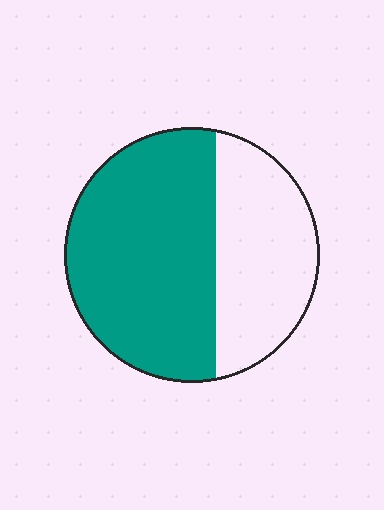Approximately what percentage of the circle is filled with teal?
Approximately 60%.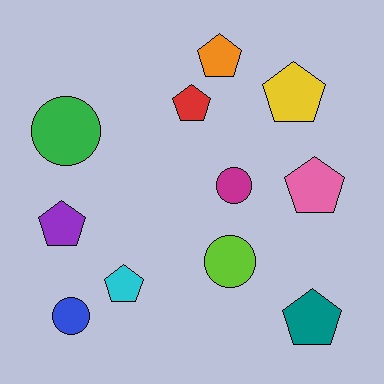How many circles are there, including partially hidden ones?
There are 4 circles.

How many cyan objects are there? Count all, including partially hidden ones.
There is 1 cyan object.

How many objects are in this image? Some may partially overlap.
There are 11 objects.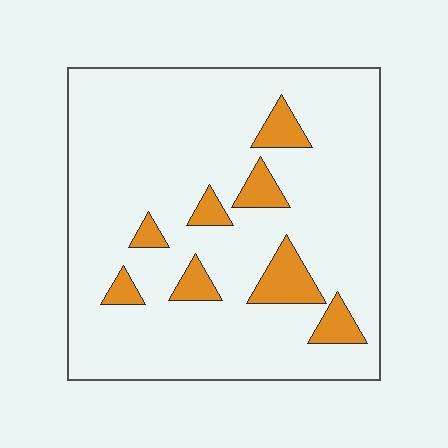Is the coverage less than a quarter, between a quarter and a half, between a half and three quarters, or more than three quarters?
Less than a quarter.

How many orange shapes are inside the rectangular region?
8.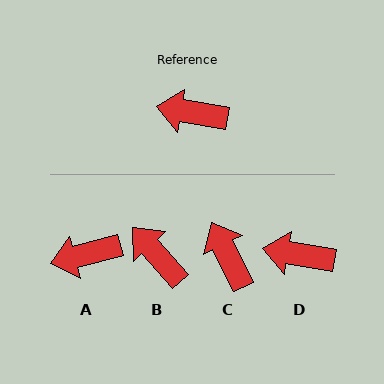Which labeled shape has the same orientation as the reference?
D.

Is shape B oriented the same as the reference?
No, it is off by about 38 degrees.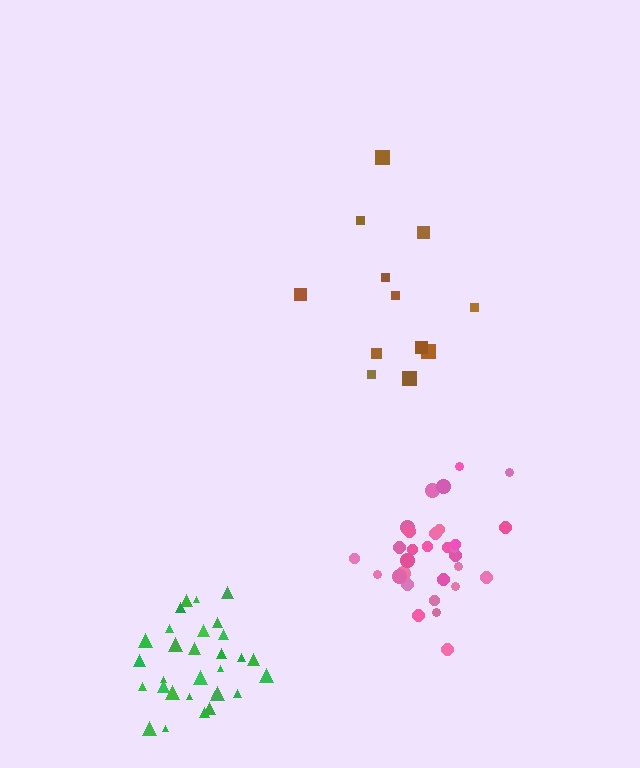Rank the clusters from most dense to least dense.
pink, green, brown.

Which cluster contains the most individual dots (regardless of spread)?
Pink (31).